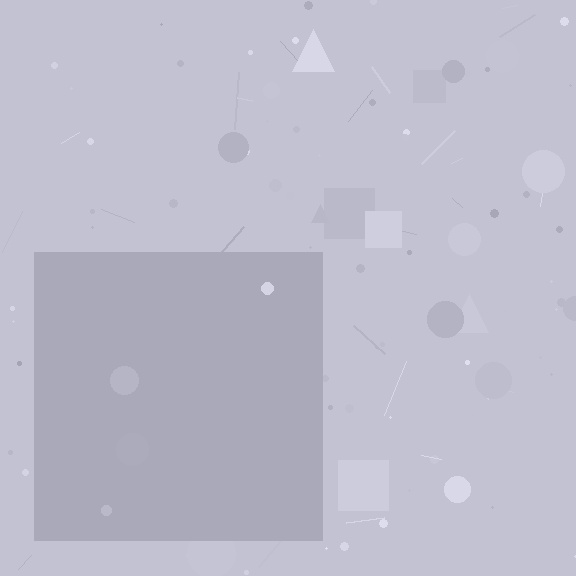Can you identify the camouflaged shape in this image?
The camouflaged shape is a square.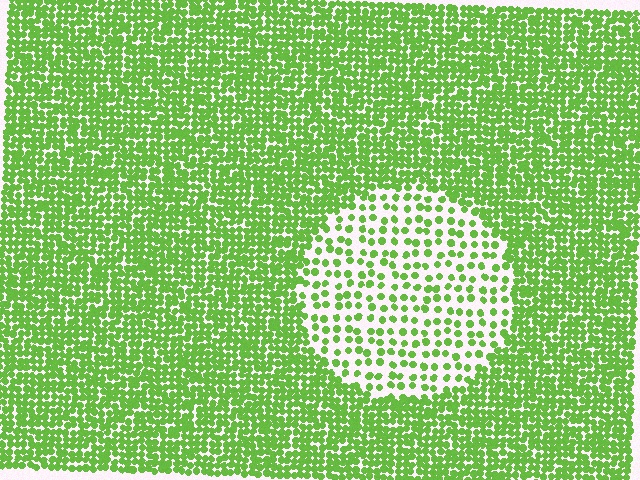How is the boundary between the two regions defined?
The boundary is defined by a change in element density (approximately 2.6x ratio). All elements are the same color, size, and shape.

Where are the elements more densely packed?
The elements are more densely packed outside the circle boundary.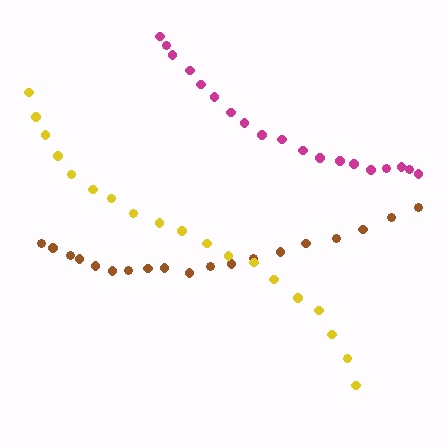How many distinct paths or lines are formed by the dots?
There are 3 distinct paths.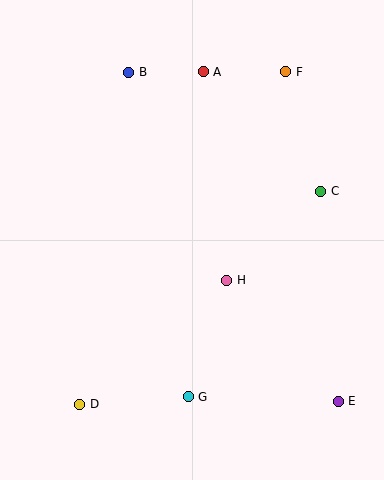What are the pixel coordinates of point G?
Point G is at (188, 397).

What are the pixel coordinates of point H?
Point H is at (227, 280).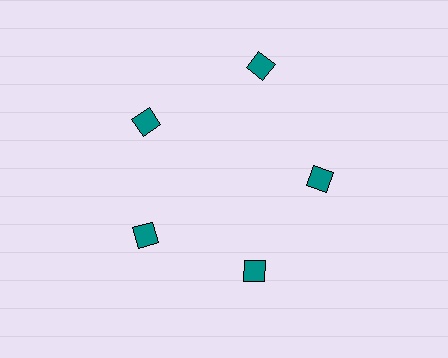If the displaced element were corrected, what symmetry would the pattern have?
It would have 5-fold rotational symmetry — the pattern would map onto itself every 72 degrees.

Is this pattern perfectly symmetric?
No. The 5 teal squares are arranged in a ring, but one element near the 1 o'clock position is pushed outward from the center, breaking the 5-fold rotational symmetry.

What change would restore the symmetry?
The symmetry would be restored by moving it inward, back onto the ring so that all 5 squares sit at equal angles and equal distance from the center.